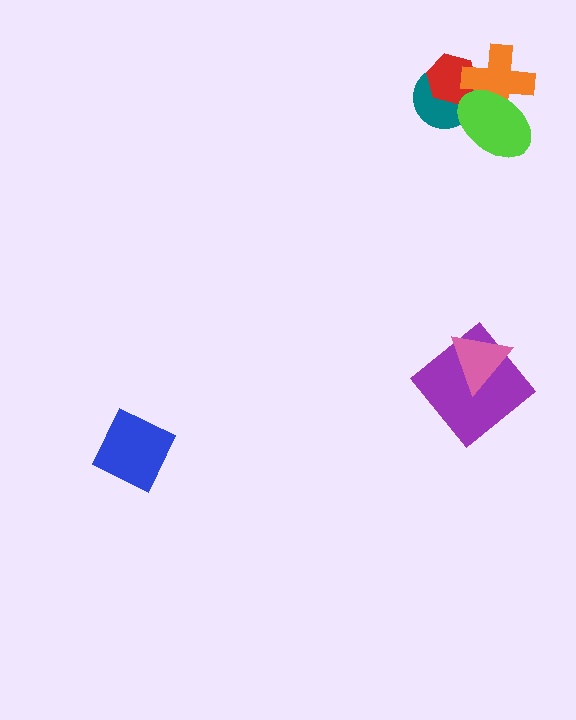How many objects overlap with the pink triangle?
1 object overlaps with the pink triangle.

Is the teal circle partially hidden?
Yes, it is partially covered by another shape.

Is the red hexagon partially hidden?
Yes, it is partially covered by another shape.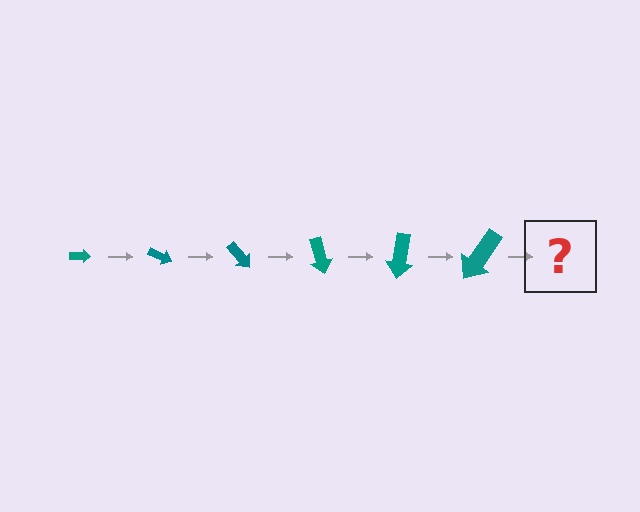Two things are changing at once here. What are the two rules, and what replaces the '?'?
The two rules are that the arrow grows larger each step and it rotates 25 degrees each step. The '?' should be an arrow, larger than the previous one and rotated 150 degrees from the start.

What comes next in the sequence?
The next element should be an arrow, larger than the previous one and rotated 150 degrees from the start.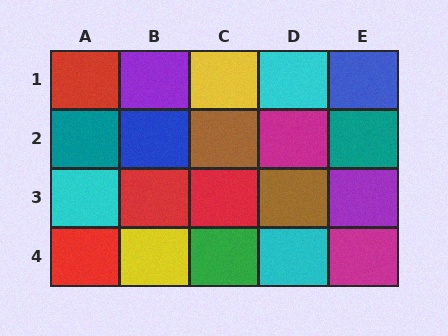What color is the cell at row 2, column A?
Teal.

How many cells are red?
4 cells are red.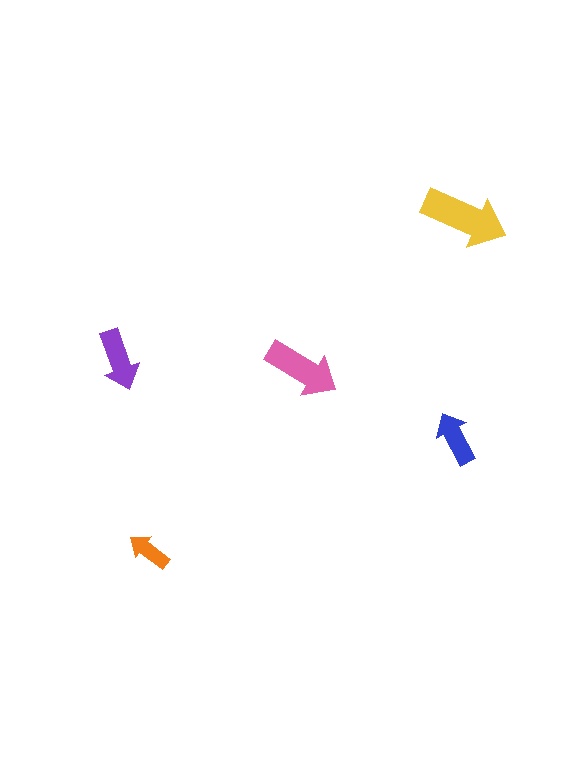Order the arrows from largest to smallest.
the yellow one, the pink one, the purple one, the blue one, the orange one.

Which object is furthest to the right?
The yellow arrow is rightmost.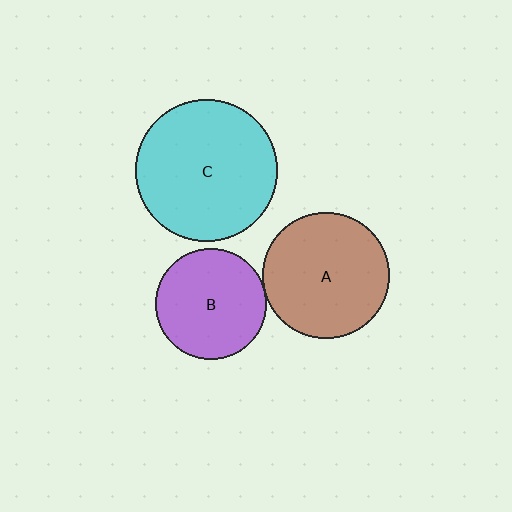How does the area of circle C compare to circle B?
Approximately 1.6 times.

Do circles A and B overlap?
Yes.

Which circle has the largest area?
Circle C (cyan).